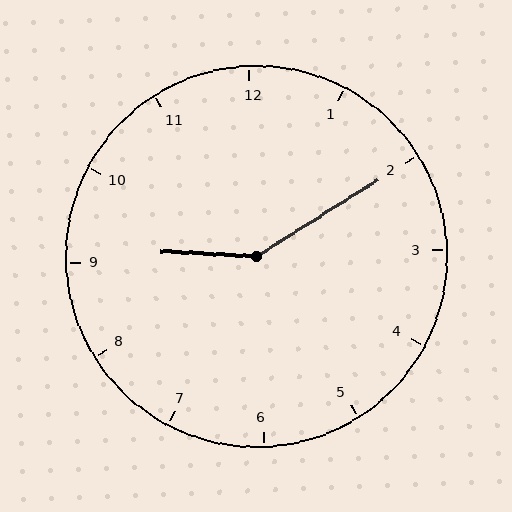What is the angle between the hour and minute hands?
Approximately 145 degrees.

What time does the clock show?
9:10.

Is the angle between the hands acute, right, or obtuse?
It is obtuse.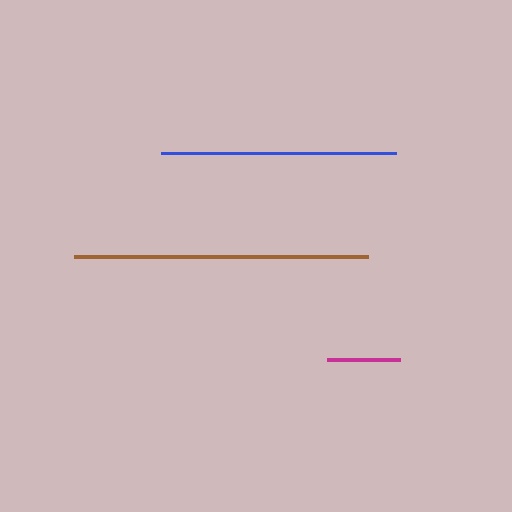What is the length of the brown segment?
The brown segment is approximately 295 pixels long.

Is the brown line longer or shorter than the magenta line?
The brown line is longer than the magenta line.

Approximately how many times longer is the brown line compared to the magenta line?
The brown line is approximately 4.0 times the length of the magenta line.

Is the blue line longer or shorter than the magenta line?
The blue line is longer than the magenta line.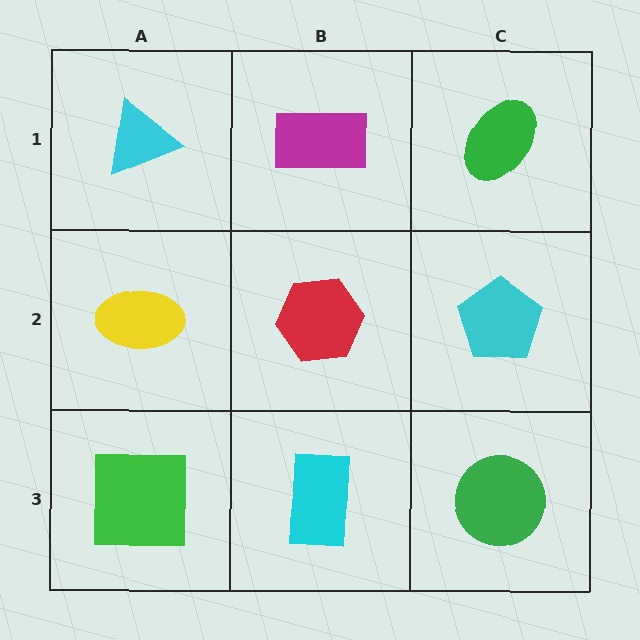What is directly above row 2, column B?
A magenta rectangle.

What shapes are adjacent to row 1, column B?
A red hexagon (row 2, column B), a cyan triangle (row 1, column A), a green ellipse (row 1, column C).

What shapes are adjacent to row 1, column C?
A cyan pentagon (row 2, column C), a magenta rectangle (row 1, column B).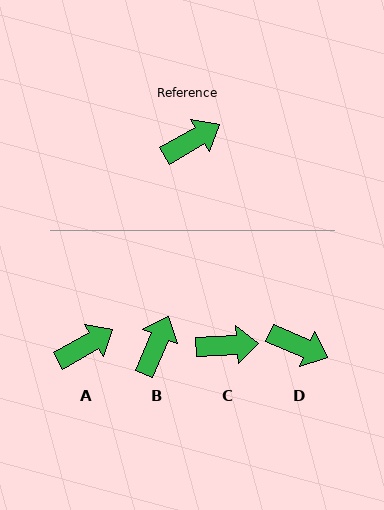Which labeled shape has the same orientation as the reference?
A.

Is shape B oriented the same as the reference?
No, it is off by about 37 degrees.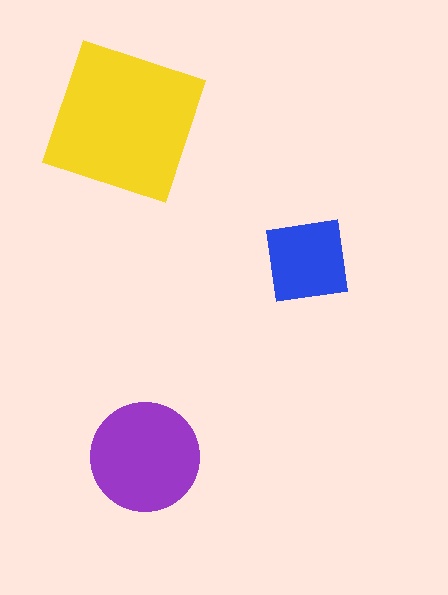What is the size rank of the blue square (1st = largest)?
3rd.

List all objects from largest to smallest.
The yellow square, the purple circle, the blue square.